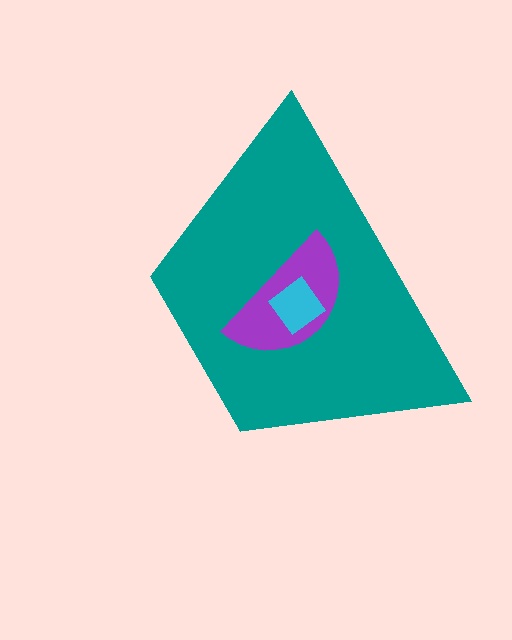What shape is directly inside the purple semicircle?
The cyan diamond.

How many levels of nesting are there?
3.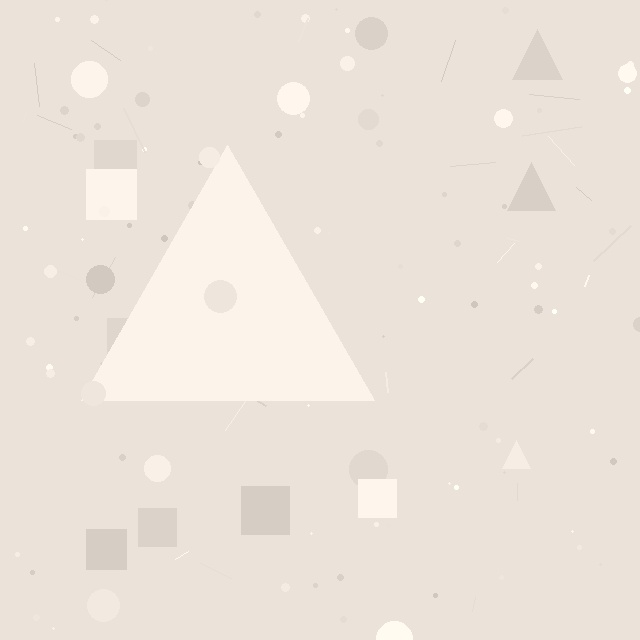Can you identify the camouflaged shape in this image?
The camouflaged shape is a triangle.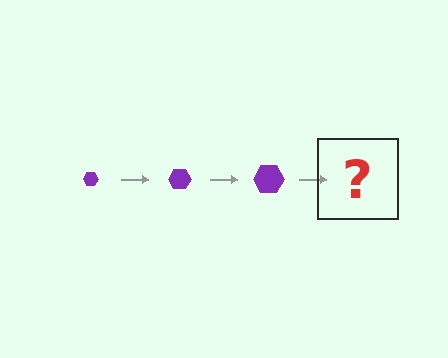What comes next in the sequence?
The next element should be a purple hexagon, larger than the previous one.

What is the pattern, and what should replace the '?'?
The pattern is that the hexagon gets progressively larger each step. The '?' should be a purple hexagon, larger than the previous one.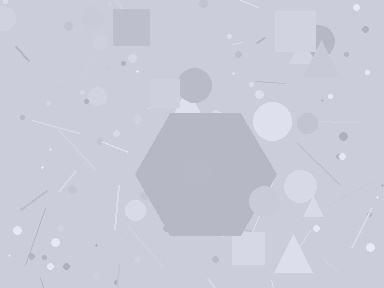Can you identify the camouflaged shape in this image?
The camouflaged shape is a hexagon.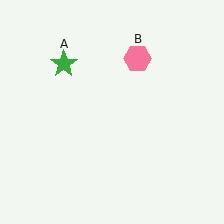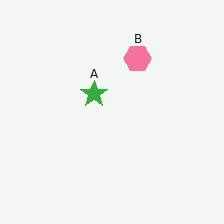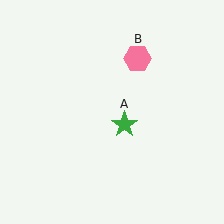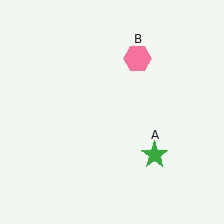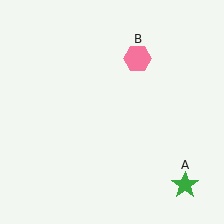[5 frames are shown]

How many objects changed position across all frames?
1 object changed position: green star (object A).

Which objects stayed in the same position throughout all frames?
Pink hexagon (object B) remained stationary.